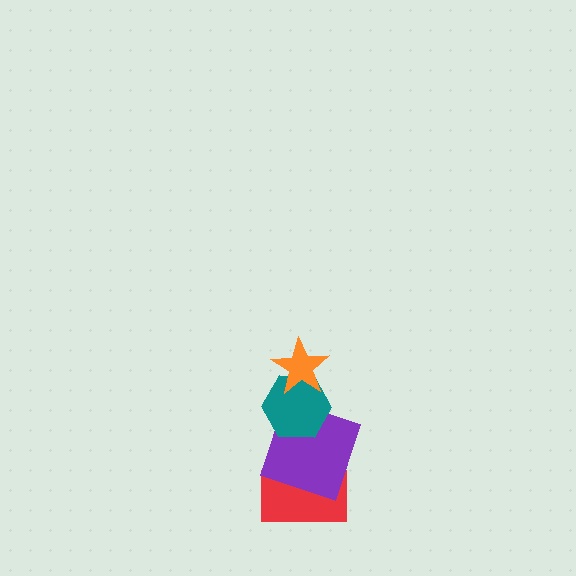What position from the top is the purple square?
The purple square is 3rd from the top.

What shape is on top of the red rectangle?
The purple square is on top of the red rectangle.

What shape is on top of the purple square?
The teal hexagon is on top of the purple square.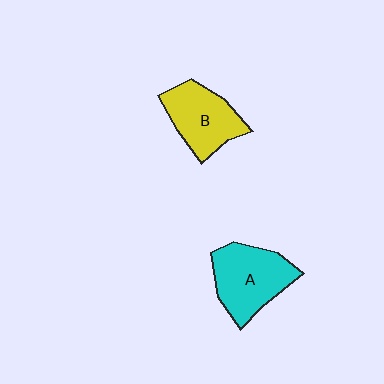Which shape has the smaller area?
Shape B (yellow).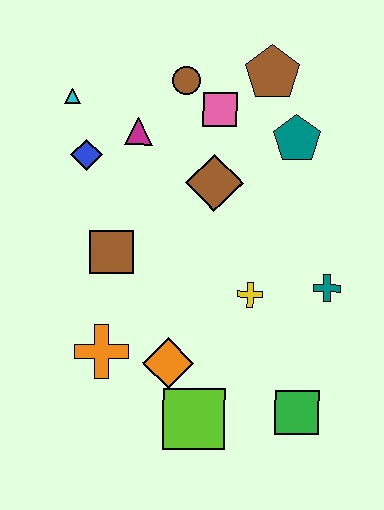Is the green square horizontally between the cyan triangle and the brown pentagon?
No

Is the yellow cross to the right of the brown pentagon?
No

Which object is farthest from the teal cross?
The cyan triangle is farthest from the teal cross.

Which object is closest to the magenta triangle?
The blue diamond is closest to the magenta triangle.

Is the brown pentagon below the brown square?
No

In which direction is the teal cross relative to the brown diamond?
The teal cross is to the right of the brown diamond.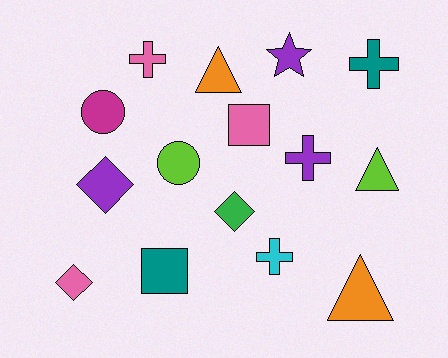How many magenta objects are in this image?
There is 1 magenta object.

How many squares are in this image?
There are 2 squares.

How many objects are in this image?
There are 15 objects.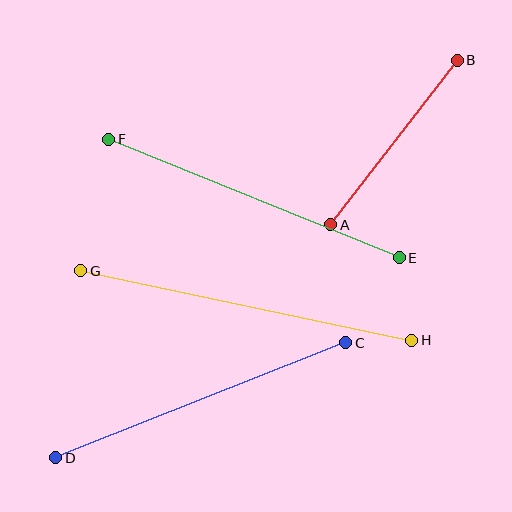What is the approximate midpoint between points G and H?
The midpoint is at approximately (246, 305) pixels.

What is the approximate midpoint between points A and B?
The midpoint is at approximately (394, 143) pixels.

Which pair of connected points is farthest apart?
Points G and H are farthest apart.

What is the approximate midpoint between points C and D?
The midpoint is at approximately (201, 400) pixels.